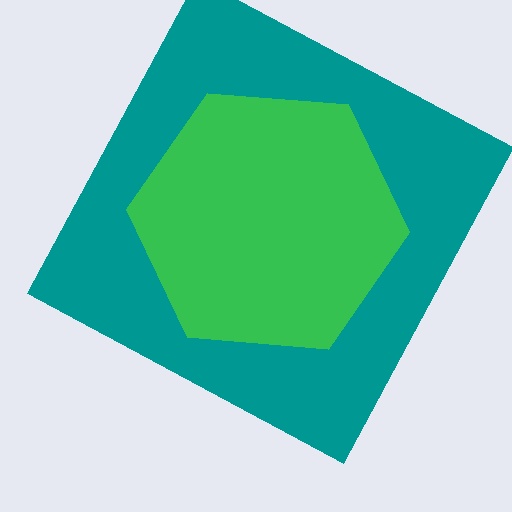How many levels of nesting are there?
2.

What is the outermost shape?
The teal square.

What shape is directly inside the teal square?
The green hexagon.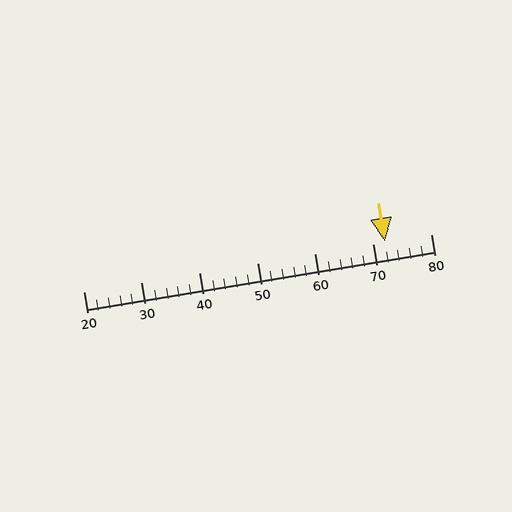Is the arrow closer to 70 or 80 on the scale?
The arrow is closer to 70.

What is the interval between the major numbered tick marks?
The major tick marks are spaced 10 units apart.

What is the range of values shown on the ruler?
The ruler shows values from 20 to 80.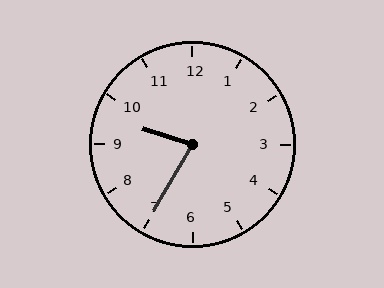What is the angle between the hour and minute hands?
Approximately 78 degrees.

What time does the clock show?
9:35.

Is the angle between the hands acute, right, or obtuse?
It is acute.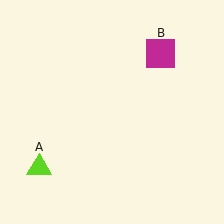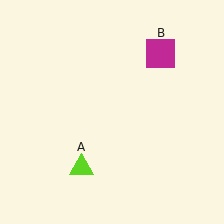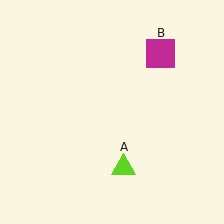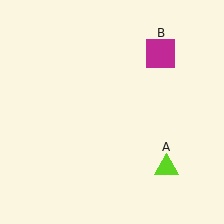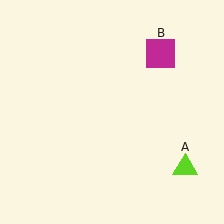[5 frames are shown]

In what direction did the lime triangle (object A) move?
The lime triangle (object A) moved right.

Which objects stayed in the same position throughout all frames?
Magenta square (object B) remained stationary.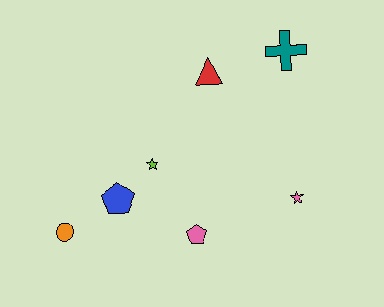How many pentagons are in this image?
There are 2 pentagons.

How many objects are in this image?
There are 7 objects.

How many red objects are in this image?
There is 1 red object.